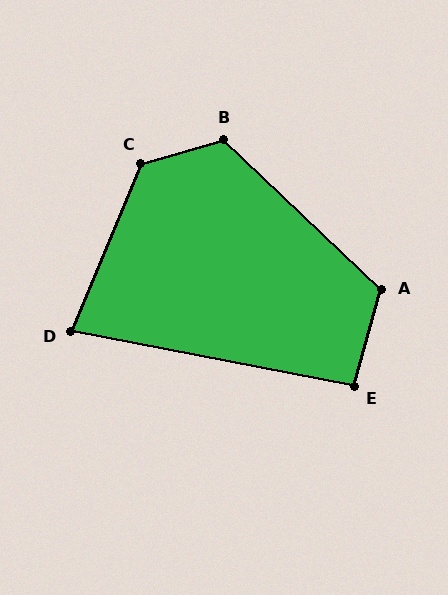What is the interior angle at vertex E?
Approximately 95 degrees (approximately right).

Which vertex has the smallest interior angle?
D, at approximately 78 degrees.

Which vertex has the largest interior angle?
C, at approximately 129 degrees.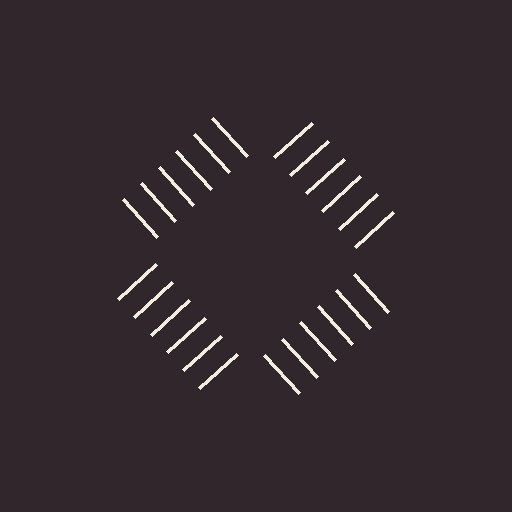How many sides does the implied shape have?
4 sides — the line-ends trace a square.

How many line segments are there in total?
24 — 6 along each of the 4 edges.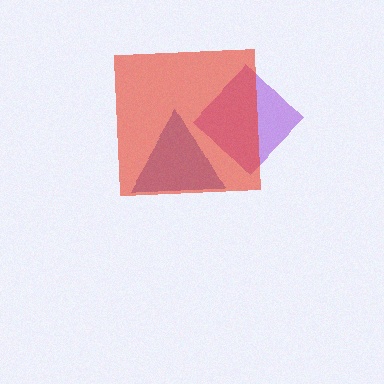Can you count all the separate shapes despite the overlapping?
Yes, there are 3 separate shapes.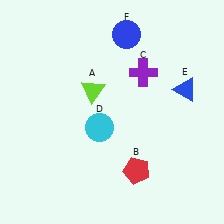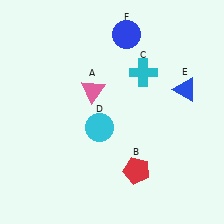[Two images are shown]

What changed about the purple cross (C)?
In Image 1, C is purple. In Image 2, it changed to cyan.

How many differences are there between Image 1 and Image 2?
There are 2 differences between the two images.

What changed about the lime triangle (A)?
In Image 1, A is lime. In Image 2, it changed to pink.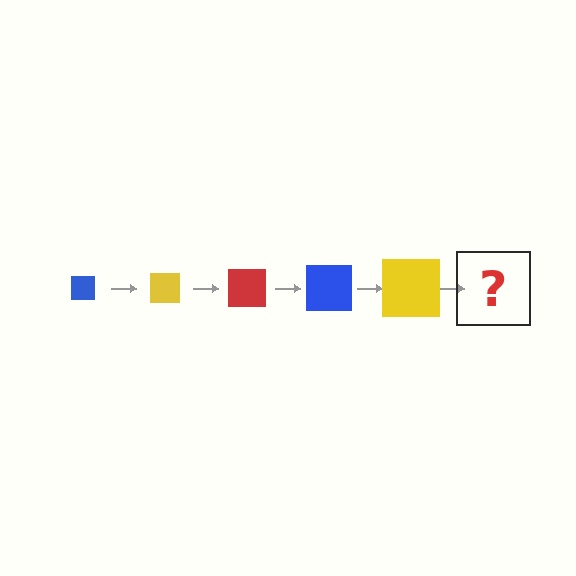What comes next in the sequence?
The next element should be a red square, larger than the previous one.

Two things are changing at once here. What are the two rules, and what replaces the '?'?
The two rules are that the square grows larger each step and the color cycles through blue, yellow, and red. The '?' should be a red square, larger than the previous one.